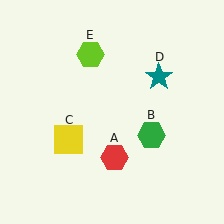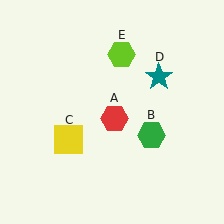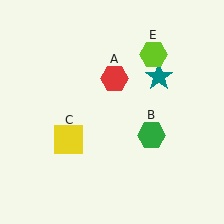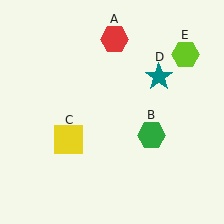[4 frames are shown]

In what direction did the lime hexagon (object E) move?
The lime hexagon (object E) moved right.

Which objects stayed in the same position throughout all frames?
Green hexagon (object B) and yellow square (object C) and teal star (object D) remained stationary.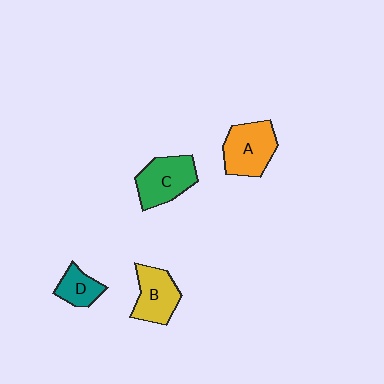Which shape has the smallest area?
Shape D (teal).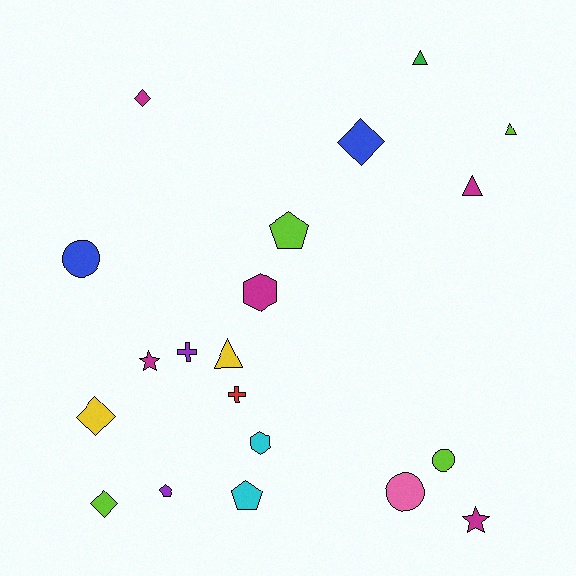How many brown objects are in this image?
There are no brown objects.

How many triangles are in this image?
There are 4 triangles.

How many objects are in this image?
There are 20 objects.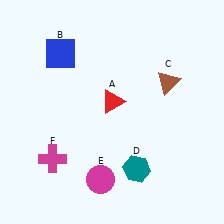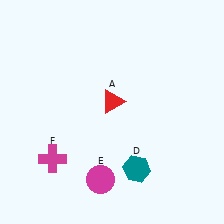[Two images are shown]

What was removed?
The brown triangle (C), the blue square (B) were removed in Image 2.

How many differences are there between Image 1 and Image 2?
There are 2 differences between the two images.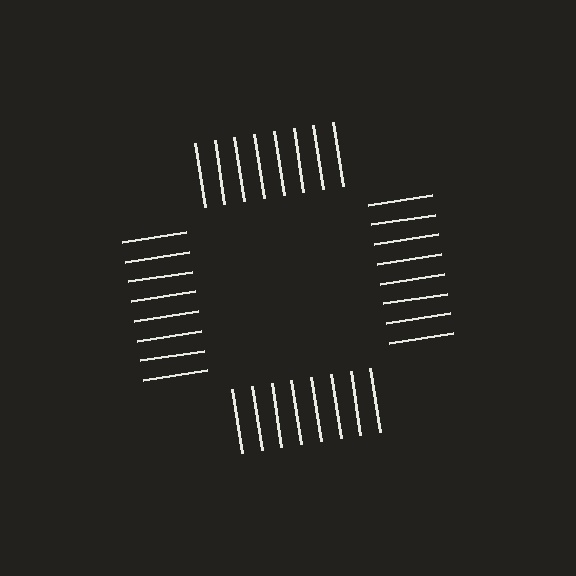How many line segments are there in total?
32 — 8 along each of the 4 edges.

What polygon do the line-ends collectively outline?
An illusory square — the line segments terminate on its edges but no continuous stroke is drawn.